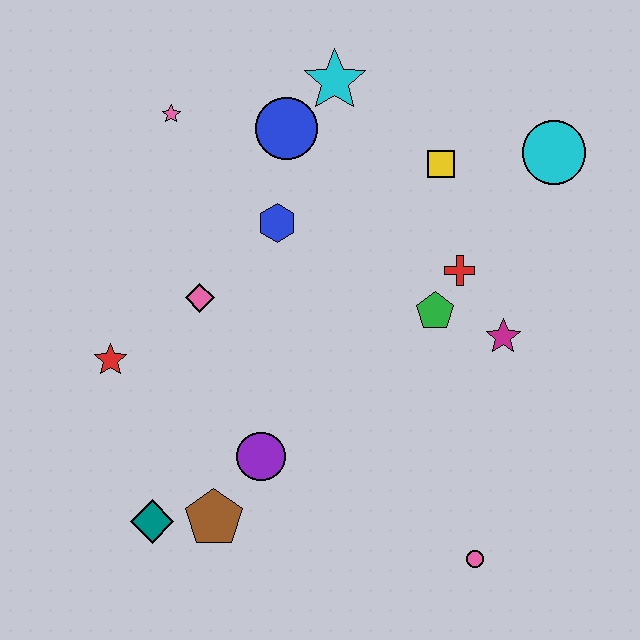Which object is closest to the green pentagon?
The red cross is closest to the green pentagon.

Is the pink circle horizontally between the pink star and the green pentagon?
No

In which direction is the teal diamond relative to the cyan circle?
The teal diamond is to the left of the cyan circle.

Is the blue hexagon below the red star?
No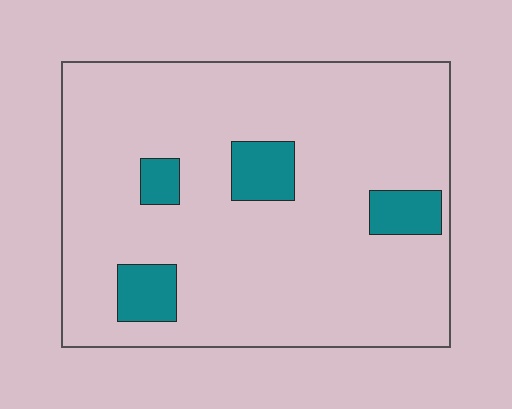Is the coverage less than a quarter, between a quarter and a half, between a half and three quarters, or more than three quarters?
Less than a quarter.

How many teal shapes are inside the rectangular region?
4.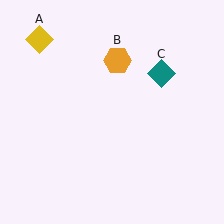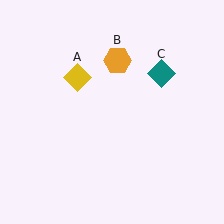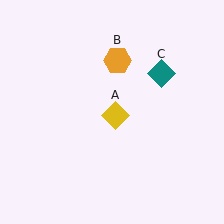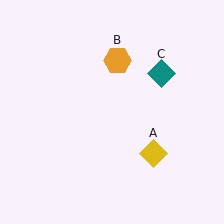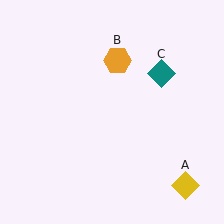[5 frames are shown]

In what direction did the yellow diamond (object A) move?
The yellow diamond (object A) moved down and to the right.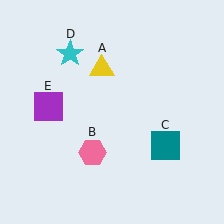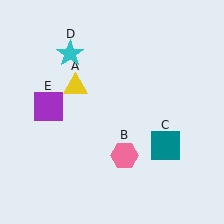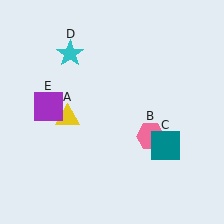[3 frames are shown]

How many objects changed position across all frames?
2 objects changed position: yellow triangle (object A), pink hexagon (object B).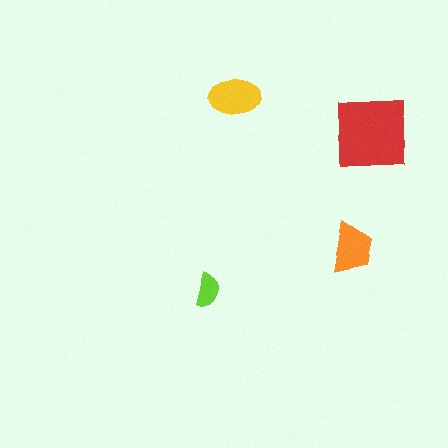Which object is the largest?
The red square.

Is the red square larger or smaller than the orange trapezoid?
Larger.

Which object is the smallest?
The lime semicircle.